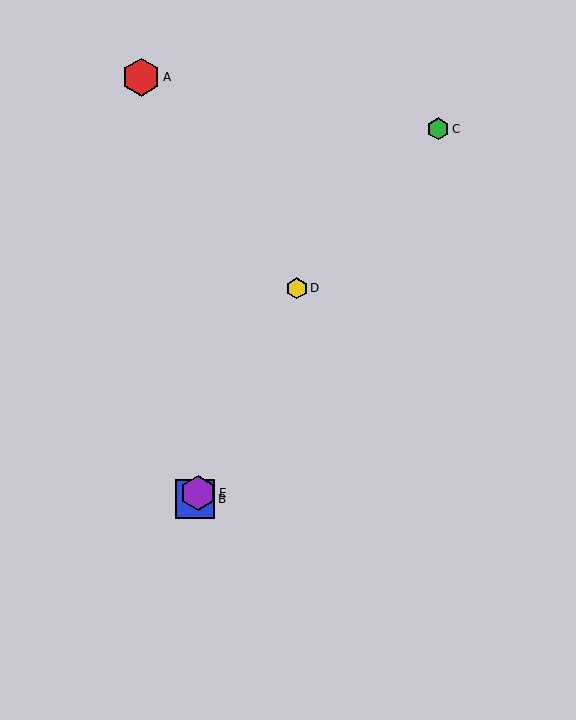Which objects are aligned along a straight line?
Objects B, D, E are aligned along a straight line.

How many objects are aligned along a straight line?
3 objects (B, D, E) are aligned along a straight line.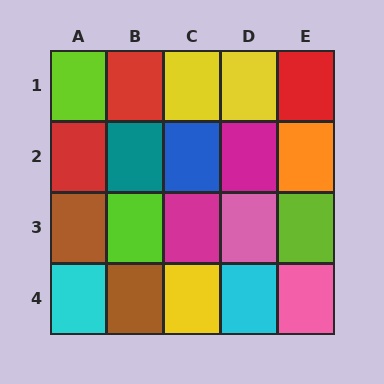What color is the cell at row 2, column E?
Orange.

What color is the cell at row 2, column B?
Teal.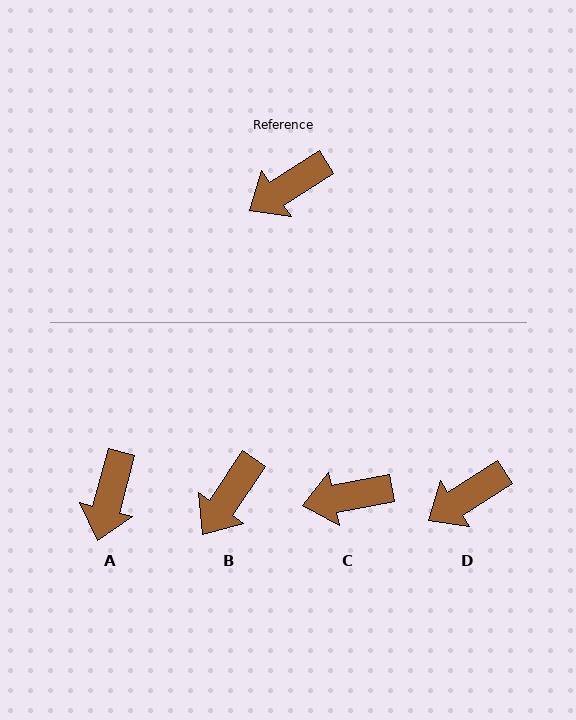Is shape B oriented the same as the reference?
No, it is off by about 23 degrees.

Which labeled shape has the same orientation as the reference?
D.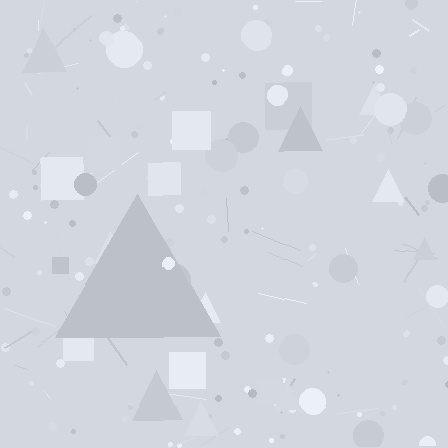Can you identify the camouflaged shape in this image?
The camouflaged shape is a triangle.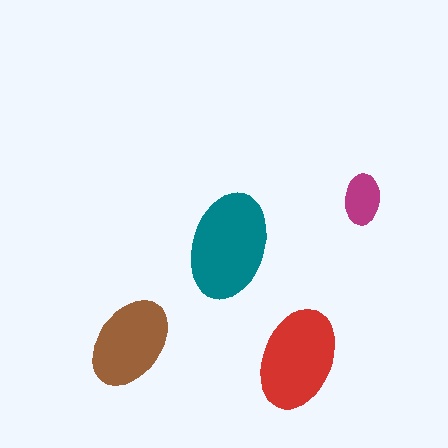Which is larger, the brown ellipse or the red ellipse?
The red one.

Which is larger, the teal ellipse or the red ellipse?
The teal one.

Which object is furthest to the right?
The magenta ellipse is rightmost.